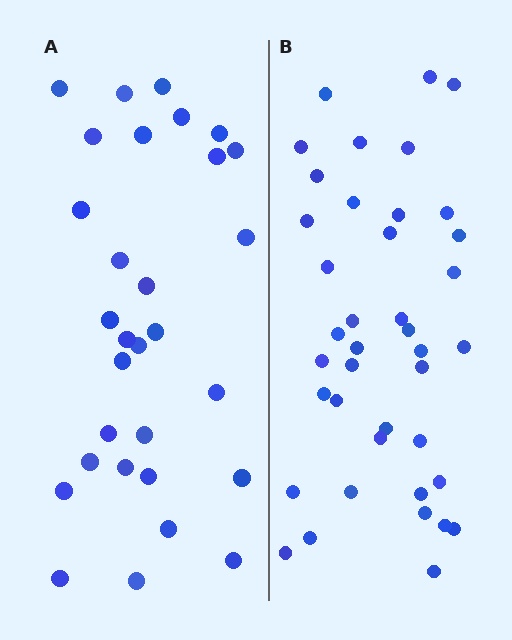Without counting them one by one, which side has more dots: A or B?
Region B (the right region) has more dots.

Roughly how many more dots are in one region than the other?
Region B has roughly 10 or so more dots than region A.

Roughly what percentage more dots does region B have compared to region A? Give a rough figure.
About 35% more.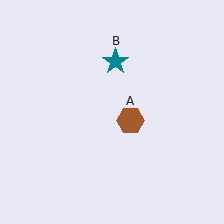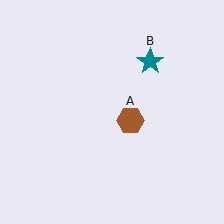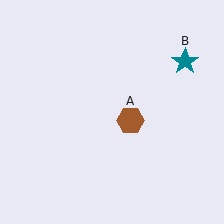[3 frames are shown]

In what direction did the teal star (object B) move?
The teal star (object B) moved right.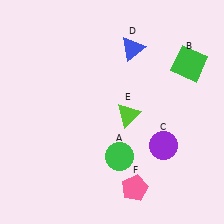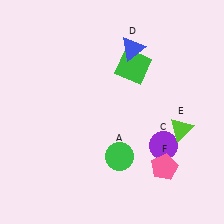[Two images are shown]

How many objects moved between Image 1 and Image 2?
3 objects moved between the two images.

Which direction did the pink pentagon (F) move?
The pink pentagon (F) moved right.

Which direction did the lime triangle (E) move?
The lime triangle (E) moved right.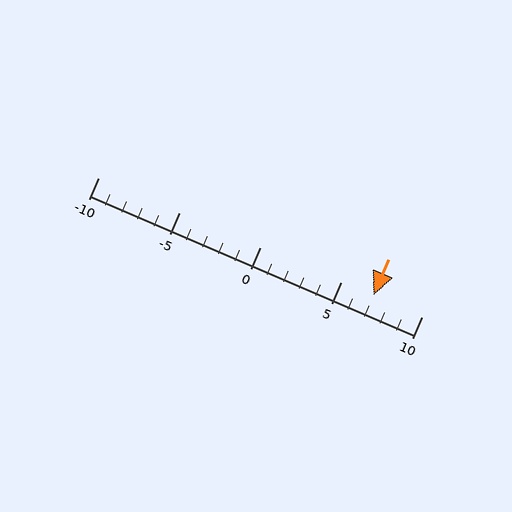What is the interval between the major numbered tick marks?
The major tick marks are spaced 5 units apart.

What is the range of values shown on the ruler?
The ruler shows values from -10 to 10.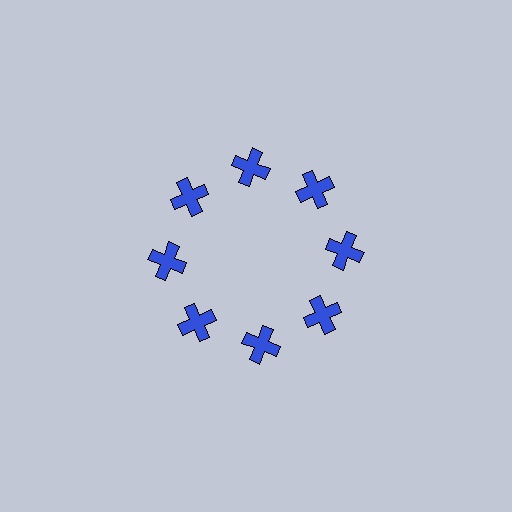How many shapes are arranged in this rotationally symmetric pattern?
There are 8 shapes, arranged in 8 groups of 1.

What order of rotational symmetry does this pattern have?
This pattern has 8-fold rotational symmetry.